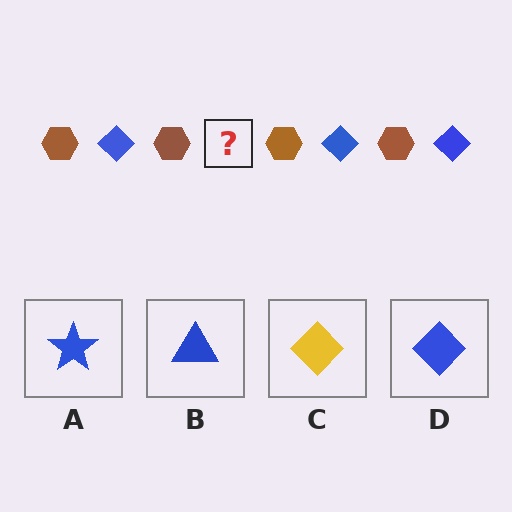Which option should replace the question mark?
Option D.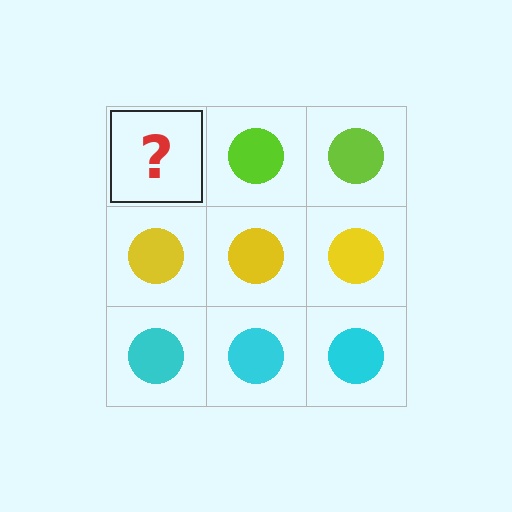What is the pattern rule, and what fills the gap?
The rule is that each row has a consistent color. The gap should be filled with a lime circle.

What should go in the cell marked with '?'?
The missing cell should contain a lime circle.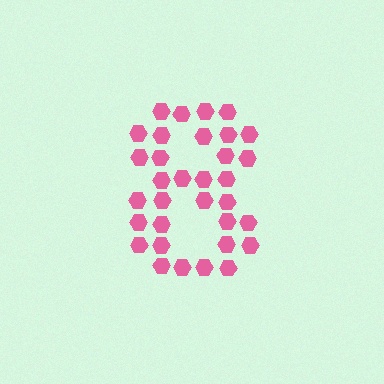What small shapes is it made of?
It is made of small hexagons.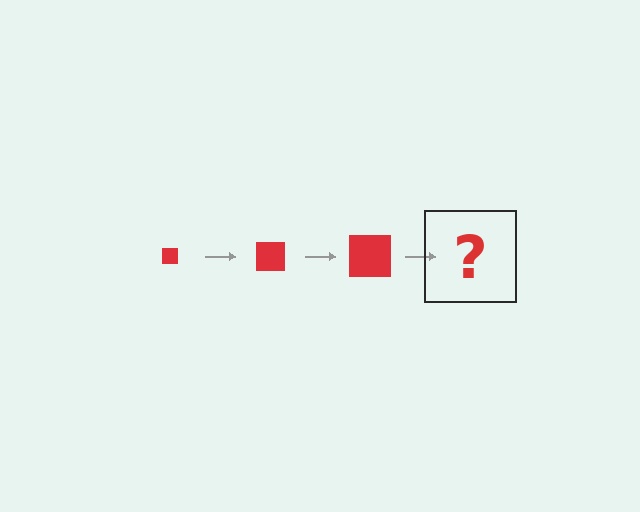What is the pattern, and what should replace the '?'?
The pattern is that the square gets progressively larger each step. The '?' should be a red square, larger than the previous one.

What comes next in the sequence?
The next element should be a red square, larger than the previous one.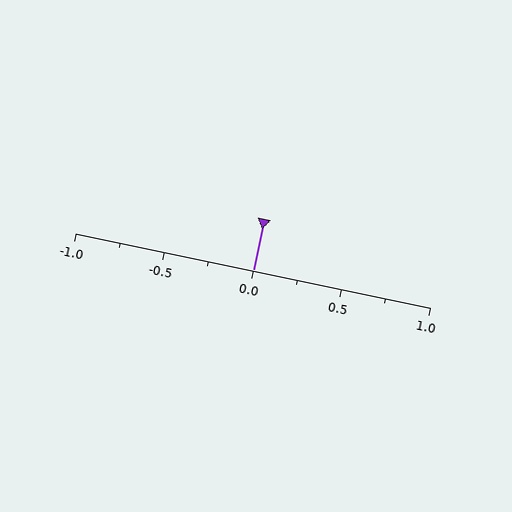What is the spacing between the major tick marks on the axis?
The major ticks are spaced 0.5 apart.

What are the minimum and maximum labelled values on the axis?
The axis runs from -1.0 to 1.0.